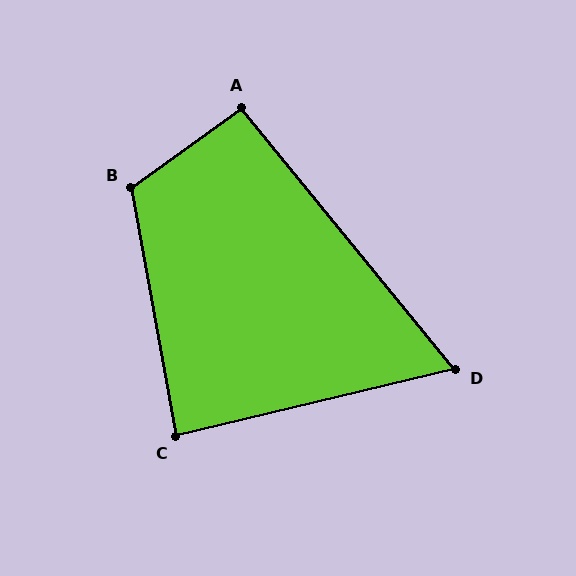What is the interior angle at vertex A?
Approximately 93 degrees (approximately right).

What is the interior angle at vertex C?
Approximately 87 degrees (approximately right).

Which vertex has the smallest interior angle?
D, at approximately 64 degrees.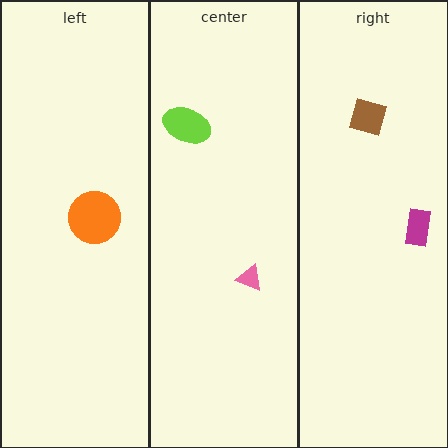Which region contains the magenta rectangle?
The right region.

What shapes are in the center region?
The lime ellipse, the pink triangle.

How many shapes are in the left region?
1.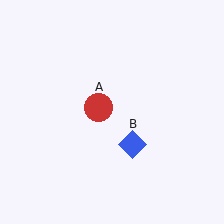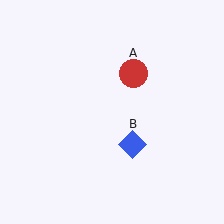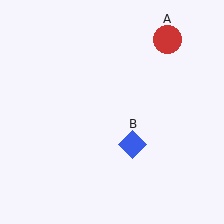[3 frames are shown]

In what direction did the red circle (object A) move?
The red circle (object A) moved up and to the right.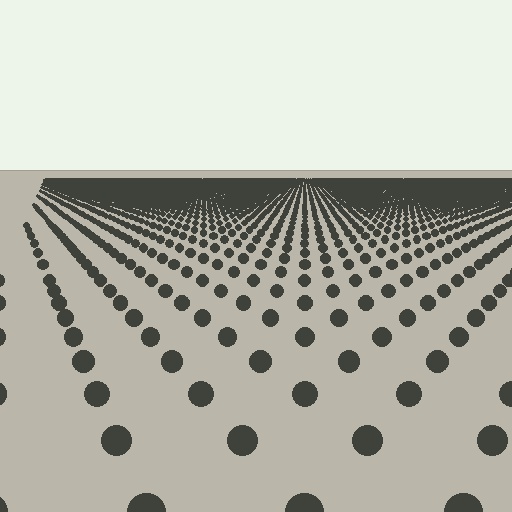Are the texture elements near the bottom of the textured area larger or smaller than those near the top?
Larger. Near the bottom, elements are closer to the viewer and appear at a bigger on-screen size.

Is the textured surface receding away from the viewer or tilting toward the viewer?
The surface is receding away from the viewer. Texture elements get smaller and denser toward the top.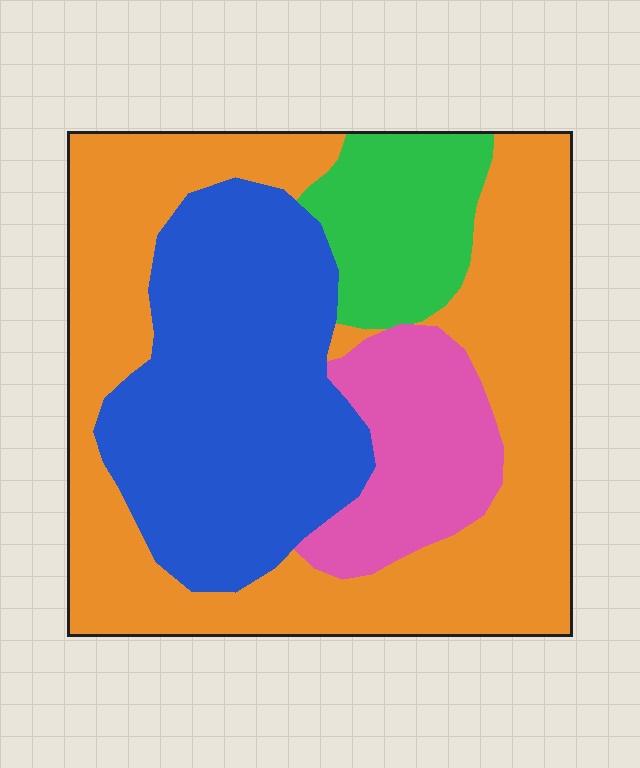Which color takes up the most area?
Orange, at roughly 45%.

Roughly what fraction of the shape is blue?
Blue covers 30% of the shape.